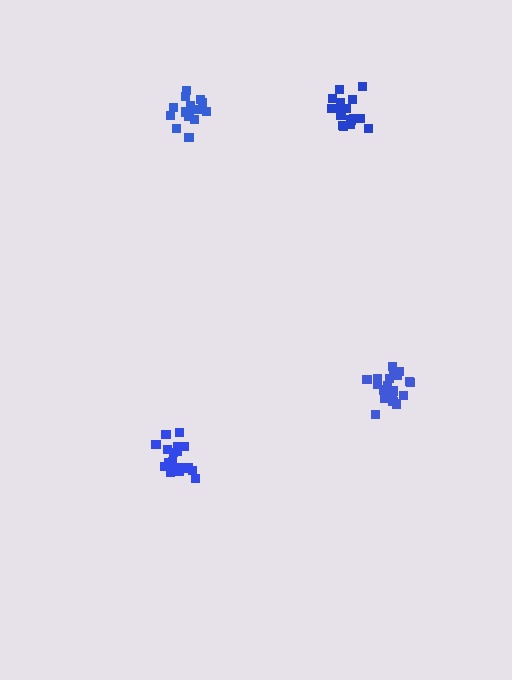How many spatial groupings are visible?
There are 4 spatial groupings.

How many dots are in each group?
Group 1: 19 dots, Group 2: 21 dots, Group 3: 16 dots, Group 4: 18 dots (74 total).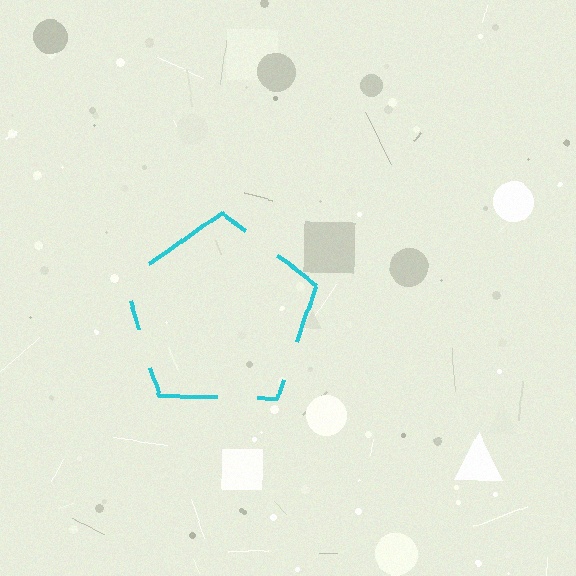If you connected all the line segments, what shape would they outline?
They would outline a pentagon.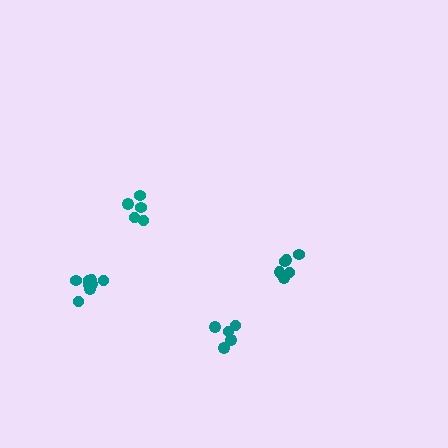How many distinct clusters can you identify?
There are 4 distinct clusters.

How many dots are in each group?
Group 1: 6 dots, Group 2: 5 dots, Group 3: 8 dots, Group 4: 5 dots (24 total).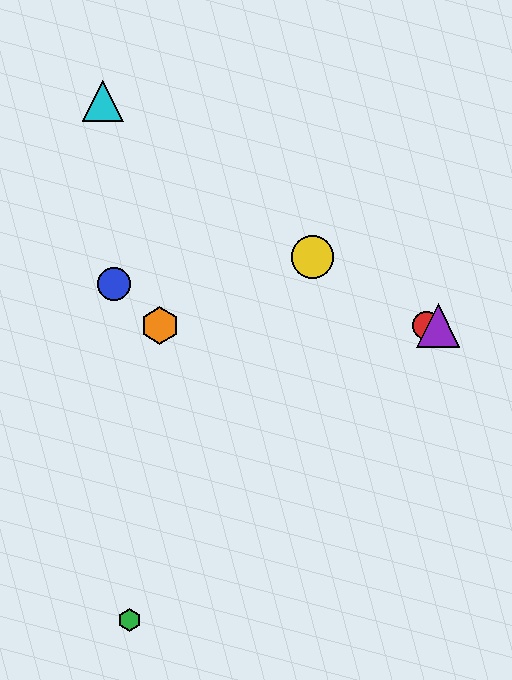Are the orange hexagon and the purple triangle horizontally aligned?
Yes, both are at y≈325.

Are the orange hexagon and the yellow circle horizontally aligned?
No, the orange hexagon is at y≈325 and the yellow circle is at y≈257.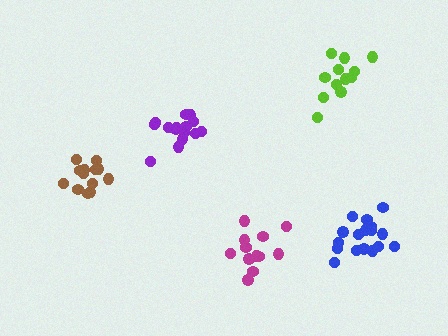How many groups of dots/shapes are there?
There are 5 groups.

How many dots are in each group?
Group 1: 12 dots, Group 2: 15 dots, Group 3: 12 dots, Group 4: 17 dots, Group 5: 13 dots (69 total).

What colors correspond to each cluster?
The clusters are colored: magenta, purple, lime, blue, brown.